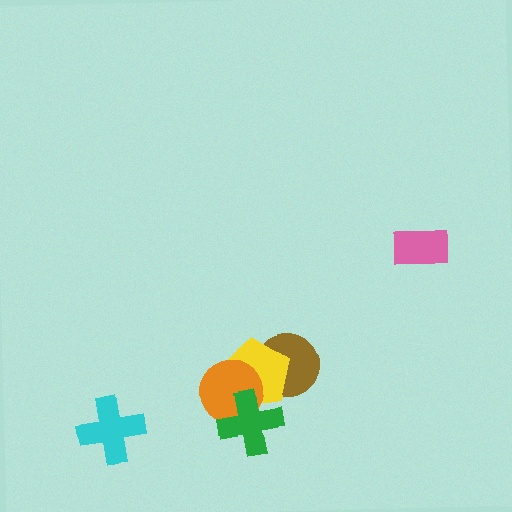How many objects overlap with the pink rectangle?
0 objects overlap with the pink rectangle.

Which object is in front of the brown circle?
The yellow pentagon is in front of the brown circle.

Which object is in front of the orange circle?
The green cross is in front of the orange circle.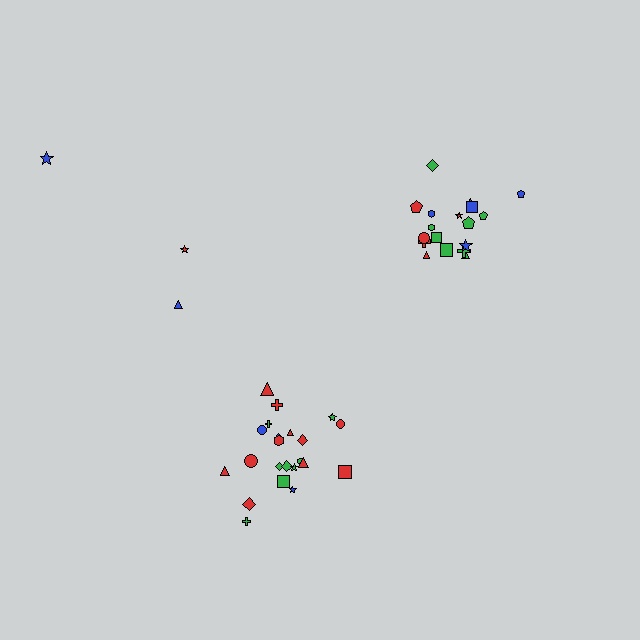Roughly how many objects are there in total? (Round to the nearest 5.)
Roughly 45 objects in total.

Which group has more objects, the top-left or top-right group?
The top-right group.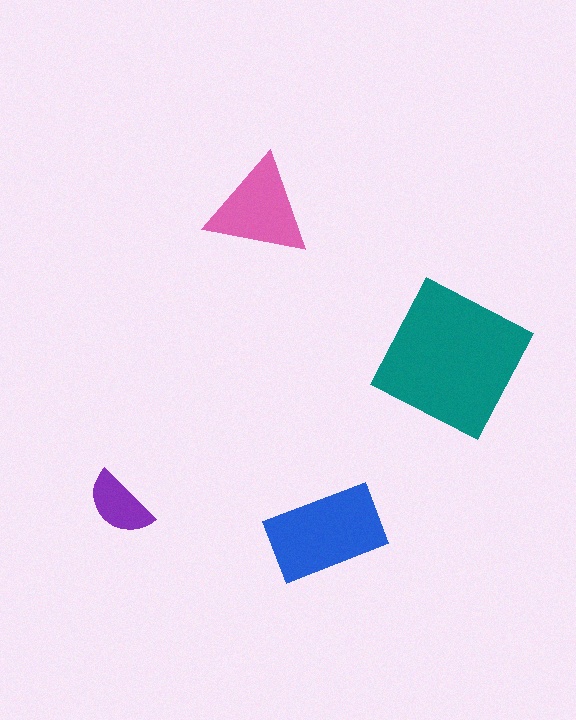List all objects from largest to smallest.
The teal square, the blue rectangle, the pink triangle, the purple semicircle.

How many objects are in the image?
There are 4 objects in the image.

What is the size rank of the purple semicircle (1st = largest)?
4th.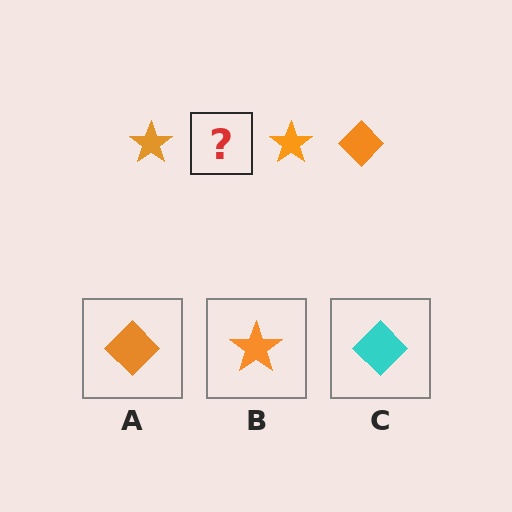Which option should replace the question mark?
Option A.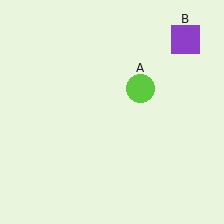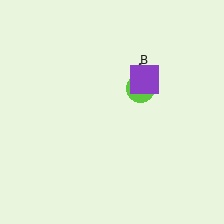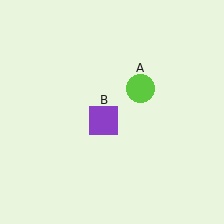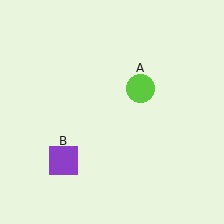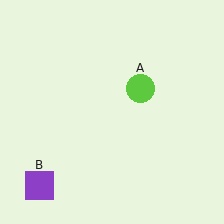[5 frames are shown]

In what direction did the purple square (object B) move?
The purple square (object B) moved down and to the left.